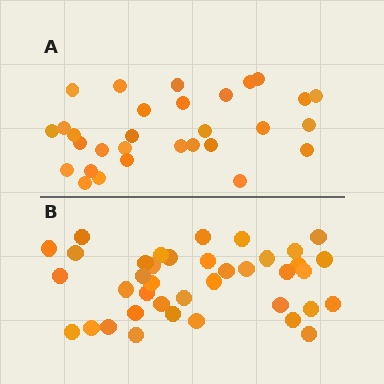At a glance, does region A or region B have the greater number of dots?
Region B (the bottom region) has more dots.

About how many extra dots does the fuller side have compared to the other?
Region B has roughly 8 or so more dots than region A.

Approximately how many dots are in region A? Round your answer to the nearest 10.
About 30 dots.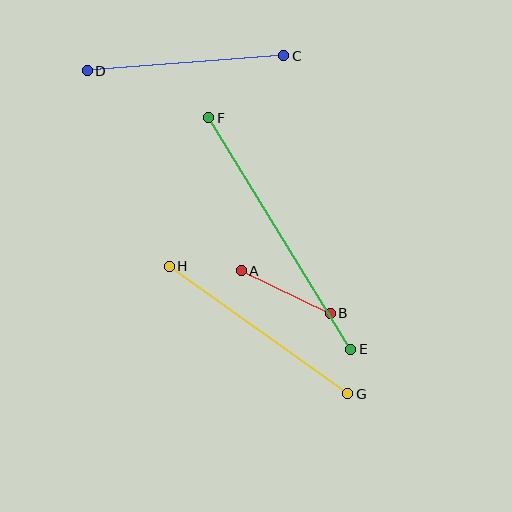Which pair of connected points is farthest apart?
Points E and F are farthest apart.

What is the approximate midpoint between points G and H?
The midpoint is at approximately (259, 330) pixels.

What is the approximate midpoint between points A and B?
The midpoint is at approximately (286, 292) pixels.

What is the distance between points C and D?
The distance is approximately 197 pixels.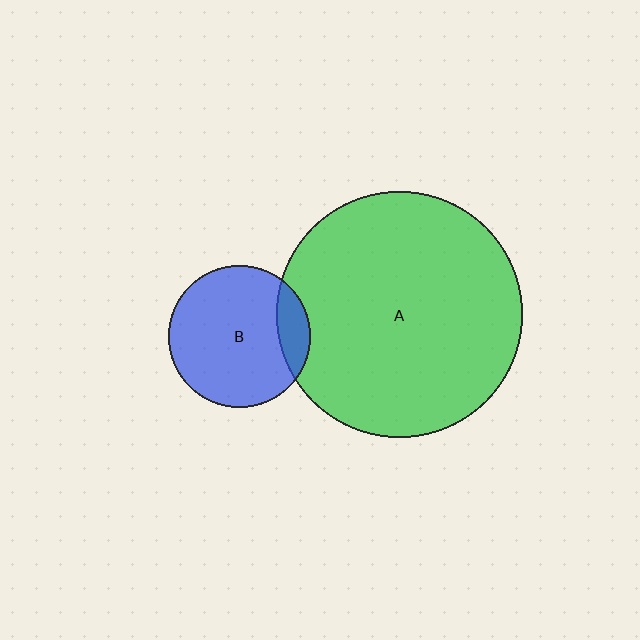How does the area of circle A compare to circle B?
Approximately 3.0 times.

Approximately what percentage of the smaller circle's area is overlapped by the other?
Approximately 15%.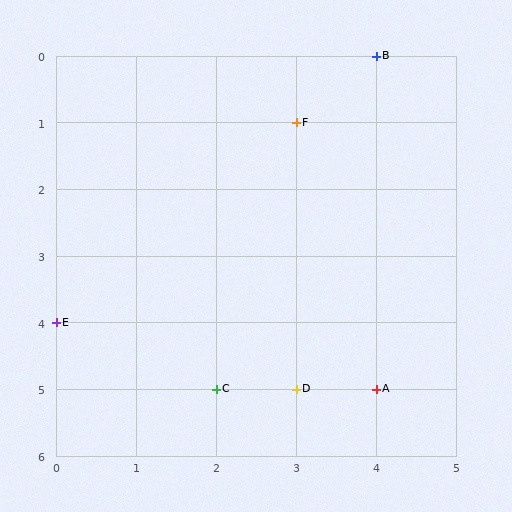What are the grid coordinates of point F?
Point F is at grid coordinates (3, 1).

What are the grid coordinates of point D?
Point D is at grid coordinates (3, 5).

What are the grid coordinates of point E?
Point E is at grid coordinates (0, 4).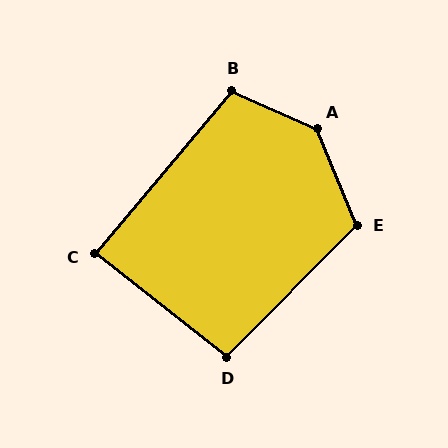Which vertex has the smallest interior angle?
C, at approximately 88 degrees.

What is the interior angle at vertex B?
Approximately 106 degrees (obtuse).